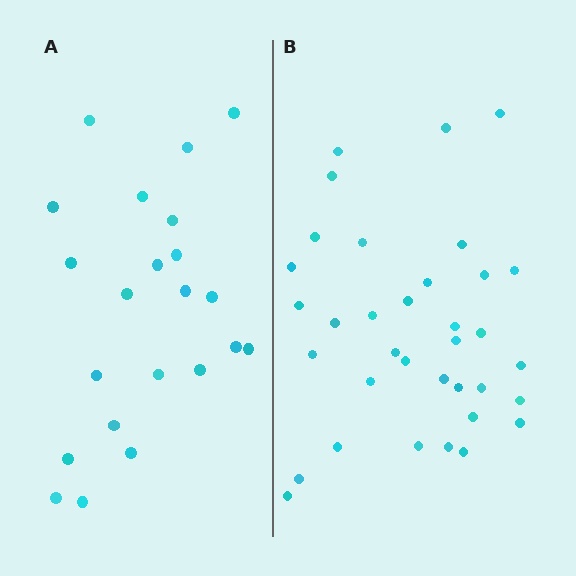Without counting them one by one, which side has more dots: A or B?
Region B (the right region) has more dots.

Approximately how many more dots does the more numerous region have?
Region B has approximately 15 more dots than region A.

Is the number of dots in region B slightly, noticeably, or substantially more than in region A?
Region B has substantially more. The ratio is roughly 1.6 to 1.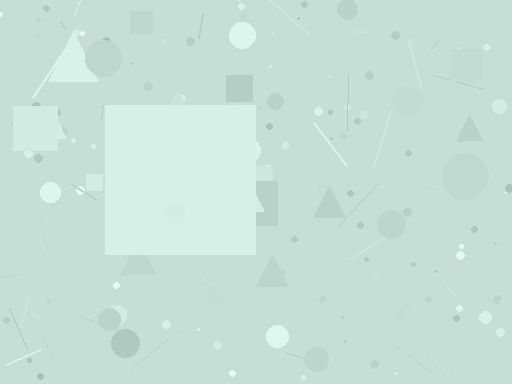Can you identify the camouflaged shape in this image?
The camouflaged shape is a square.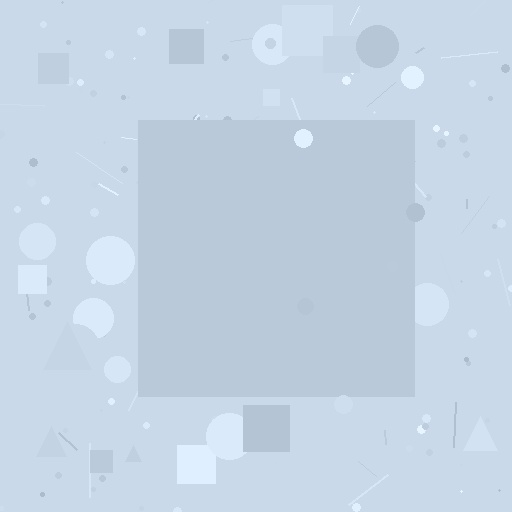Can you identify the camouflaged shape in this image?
The camouflaged shape is a square.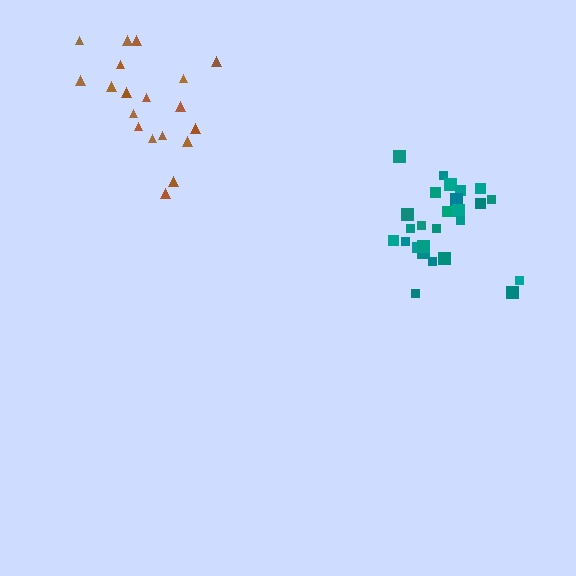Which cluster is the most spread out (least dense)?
Brown.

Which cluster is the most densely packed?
Teal.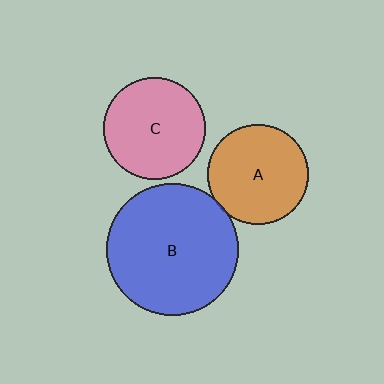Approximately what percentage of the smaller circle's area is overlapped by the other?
Approximately 5%.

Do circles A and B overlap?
Yes.